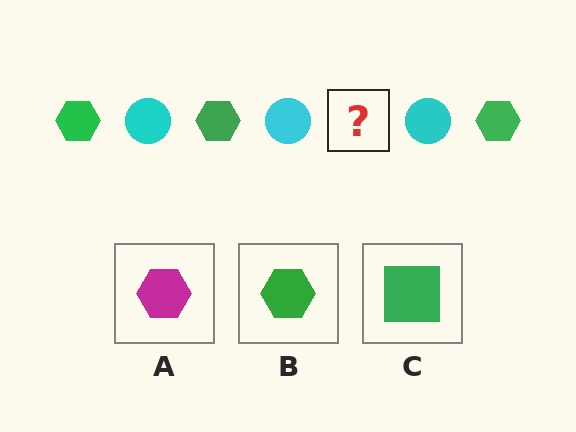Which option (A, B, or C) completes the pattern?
B.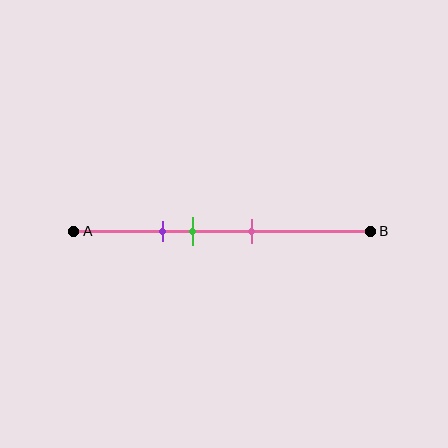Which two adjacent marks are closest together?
The purple and green marks are the closest adjacent pair.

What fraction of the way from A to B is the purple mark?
The purple mark is approximately 30% (0.3) of the way from A to B.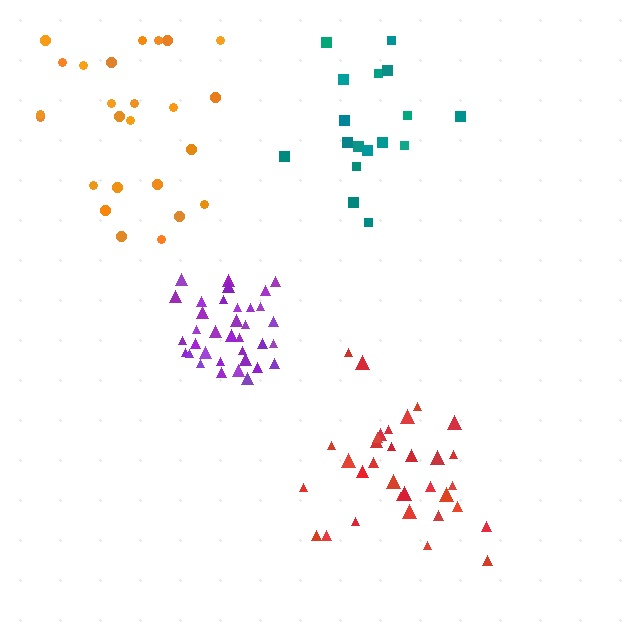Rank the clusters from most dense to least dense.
purple, red, teal, orange.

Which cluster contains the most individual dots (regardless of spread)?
Purple (35).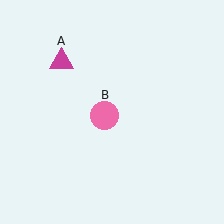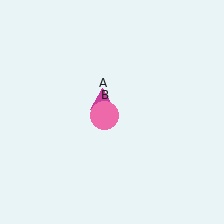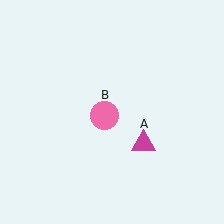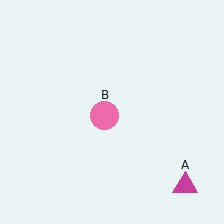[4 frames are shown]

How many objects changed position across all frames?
1 object changed position: magenta triangle (object A).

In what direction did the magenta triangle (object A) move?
The magenta triangle (object A) moved down and to the right.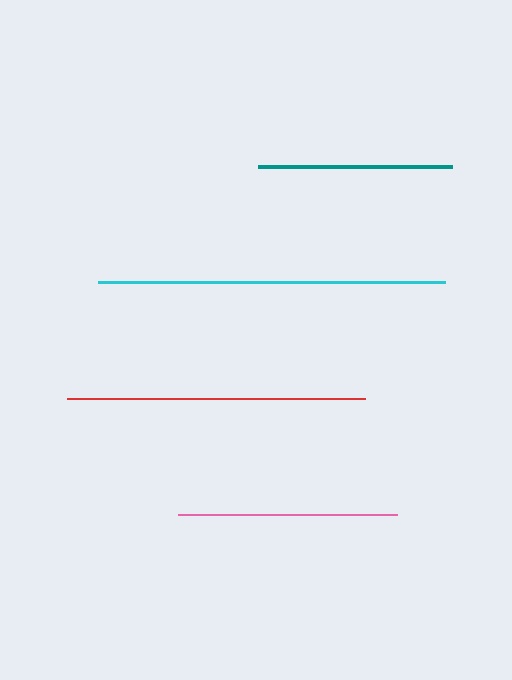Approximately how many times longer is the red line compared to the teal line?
The red line is approximately 1.5 times the length of the teal line.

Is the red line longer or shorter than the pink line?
The red line is longer than the pink line.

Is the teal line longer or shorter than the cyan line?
The cyan line is longer than the teal line.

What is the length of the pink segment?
The pink segment is approximately 219 pixels long.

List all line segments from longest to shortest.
From longest to shortest: cyan, red, pink, teal.